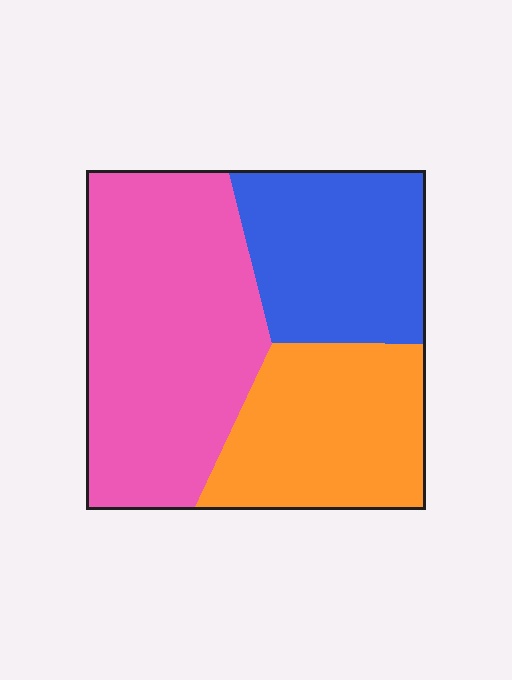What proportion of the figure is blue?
Blue takes up about one quarter (1/4) of the figure.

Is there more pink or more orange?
Pink.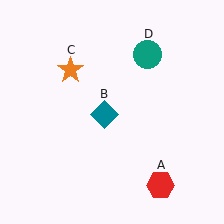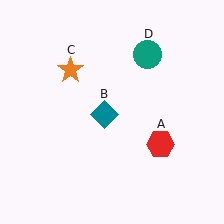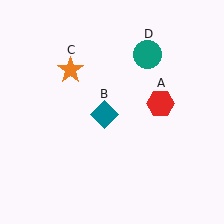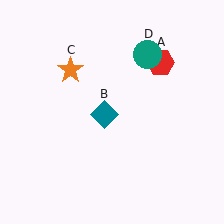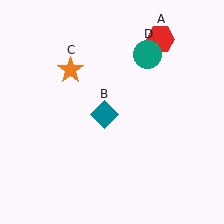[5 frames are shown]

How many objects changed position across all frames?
1 object changed position: red hexagon (object A).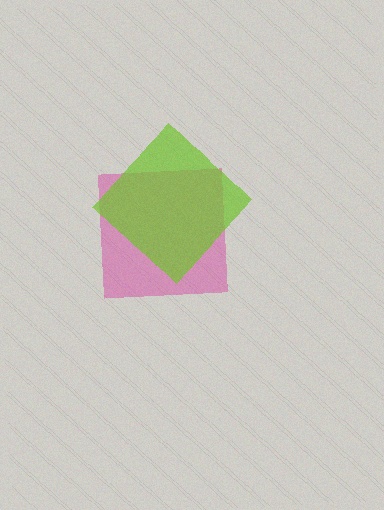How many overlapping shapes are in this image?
There are 2 overlapping shapes in the image.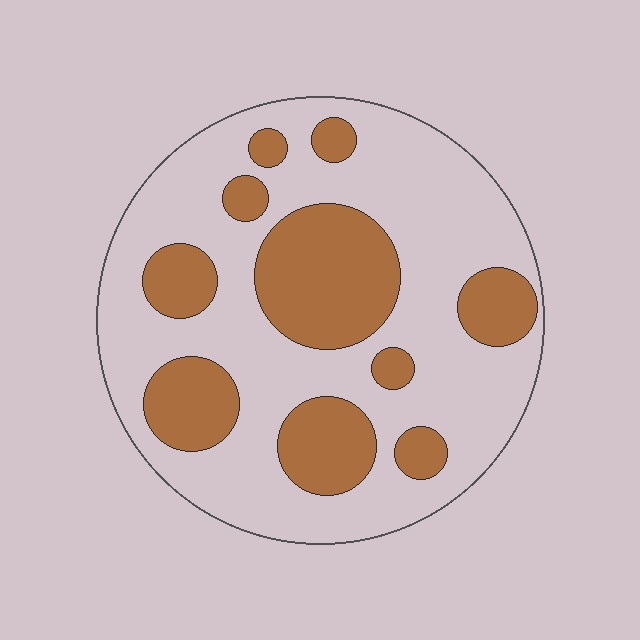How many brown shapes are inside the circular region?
10.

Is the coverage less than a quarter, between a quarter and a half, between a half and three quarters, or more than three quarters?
Between a quarter and a half.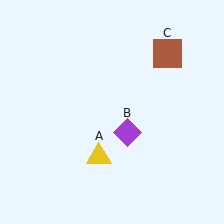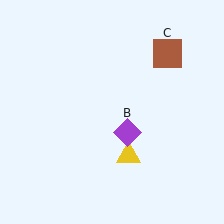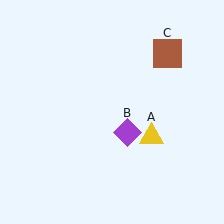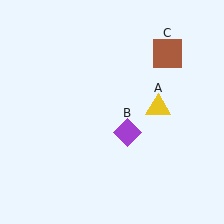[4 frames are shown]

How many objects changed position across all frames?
1 object changed position: yellow triangle (object A).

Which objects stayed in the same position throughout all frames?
Purple diamond (object B) and brown square (object C) remained stationary.